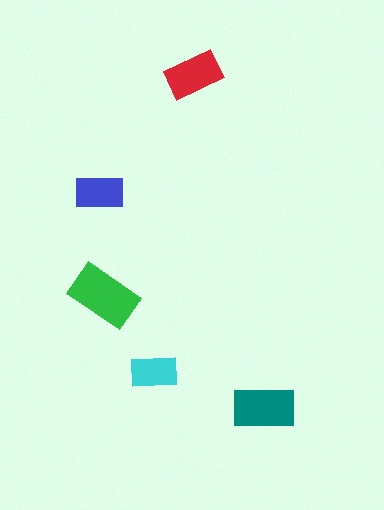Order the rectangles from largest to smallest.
the green one, the teal one, the red one, the blue one, the cyan one.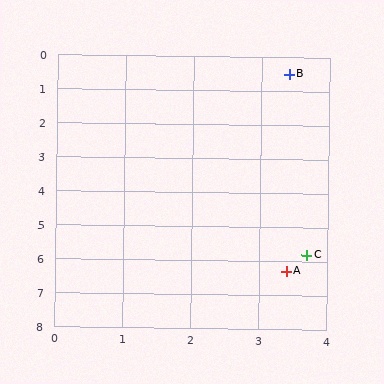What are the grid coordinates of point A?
Point A is at approximately (3.4, 6.3).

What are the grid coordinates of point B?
Point B is at approximately (3.4, 0.5).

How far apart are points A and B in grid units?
Points A and B are about 5.8 grid units apart.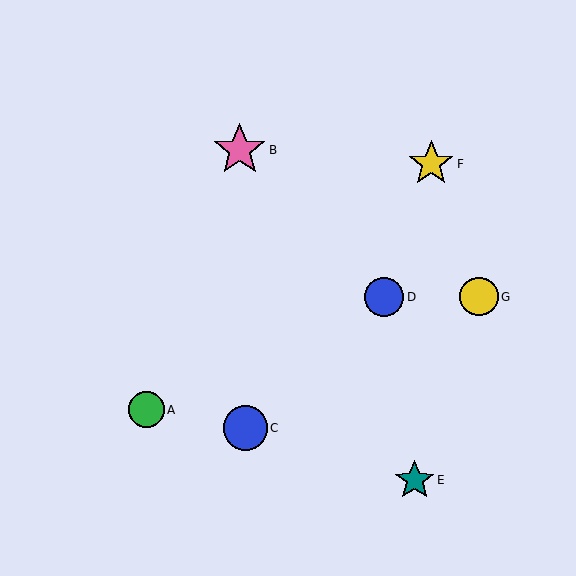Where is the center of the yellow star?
The center of the yellow star is at (431, 164).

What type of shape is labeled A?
Shape A is a green circle.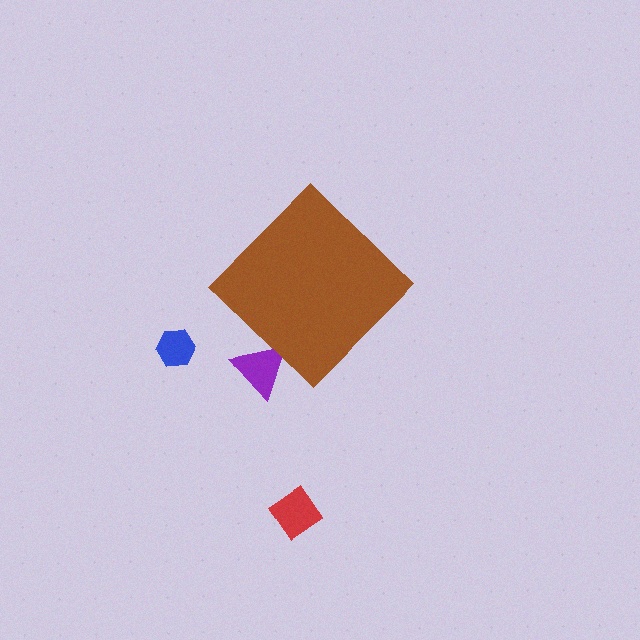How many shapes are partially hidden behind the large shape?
1 shape is partially hidden.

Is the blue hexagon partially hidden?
No, the blue hexagon is fully visible.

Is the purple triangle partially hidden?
Yes, the purple triangle is partially hidden behind the brown diamond.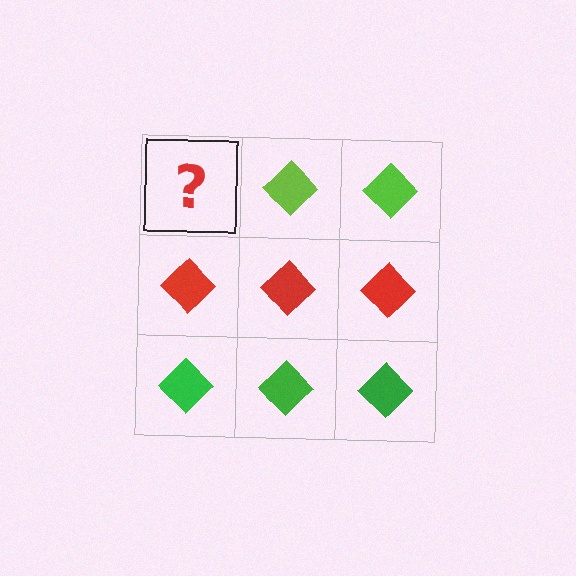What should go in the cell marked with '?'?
The missing cell should contain a lime diamond.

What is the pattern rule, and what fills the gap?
The rule is that each row has a consistent color. The gap should be filled with a lime diamond.